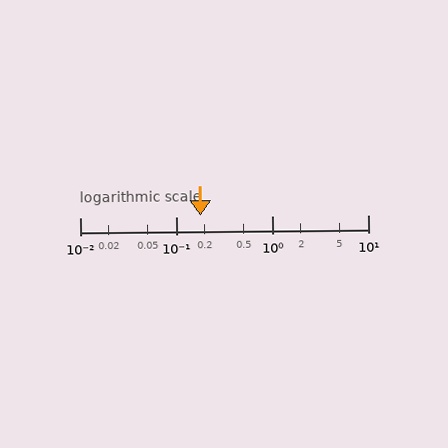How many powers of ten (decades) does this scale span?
The scale spans 3 decades, from 0.01 to 10.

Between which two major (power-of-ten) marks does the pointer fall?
The pointer is between 0.1 and 1.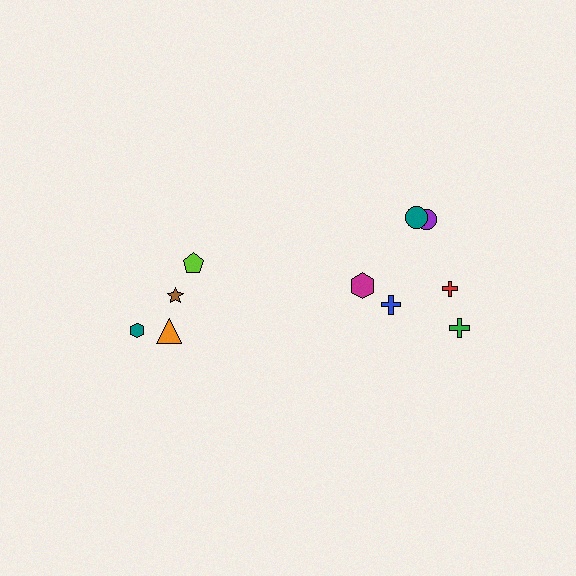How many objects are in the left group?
There are 4 objects.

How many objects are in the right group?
There are 6 objects.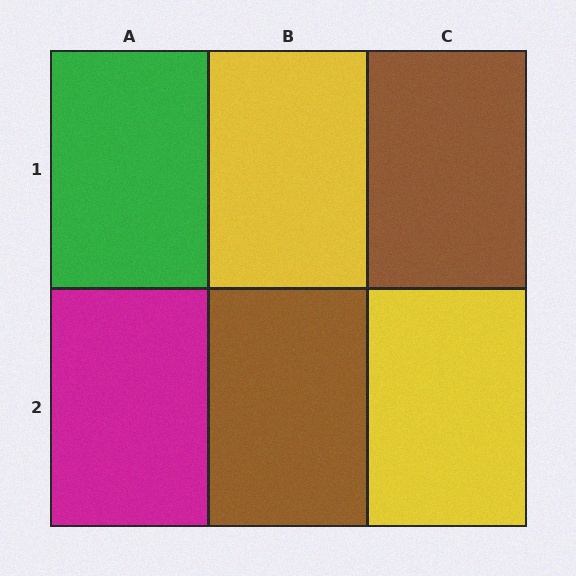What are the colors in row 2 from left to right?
Magenta, brown, yellow.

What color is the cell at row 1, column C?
Brown.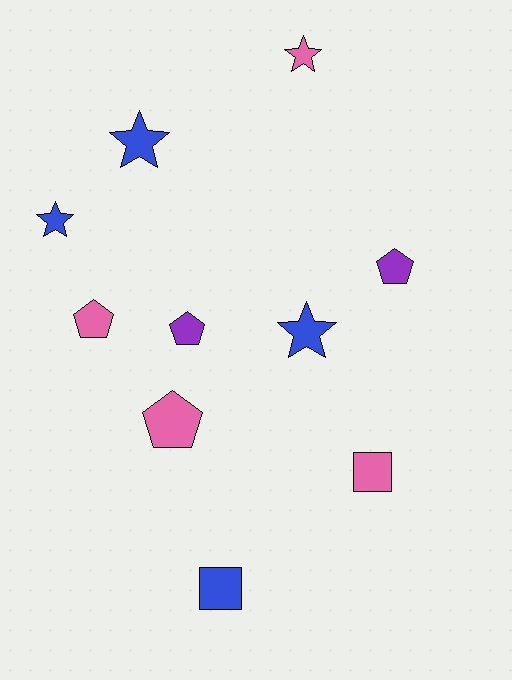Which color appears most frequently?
Blue, with 4 objects.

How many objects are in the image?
There are 10 objects.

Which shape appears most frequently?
Pentagon, with 4 objects.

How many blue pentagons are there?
There are no blue pentagons.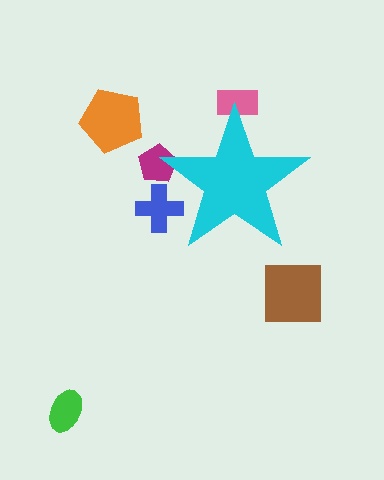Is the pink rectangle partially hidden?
Yes, the pink rectangle is partially hidden behind the cyan star.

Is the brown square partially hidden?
No, the brown square is fully visible.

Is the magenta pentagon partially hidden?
Yes, the magenta pentagon is partially hidden behind the cyan star.